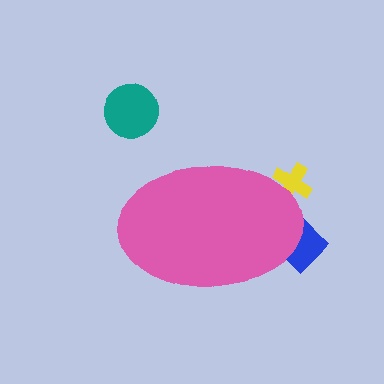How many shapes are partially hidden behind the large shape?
2 shapes are partially hidden.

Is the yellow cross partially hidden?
Yes, the yellow cross is partially hidden behind the pink ellipse.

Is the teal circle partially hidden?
No, the teal circle is fully visible.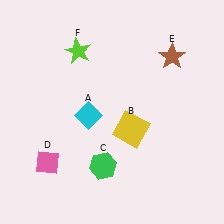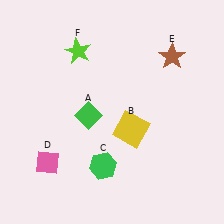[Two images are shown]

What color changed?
The diamond (A) changed from cyan in Image 1 to green in Image 2.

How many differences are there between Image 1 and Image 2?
There is 1 difference between the two images.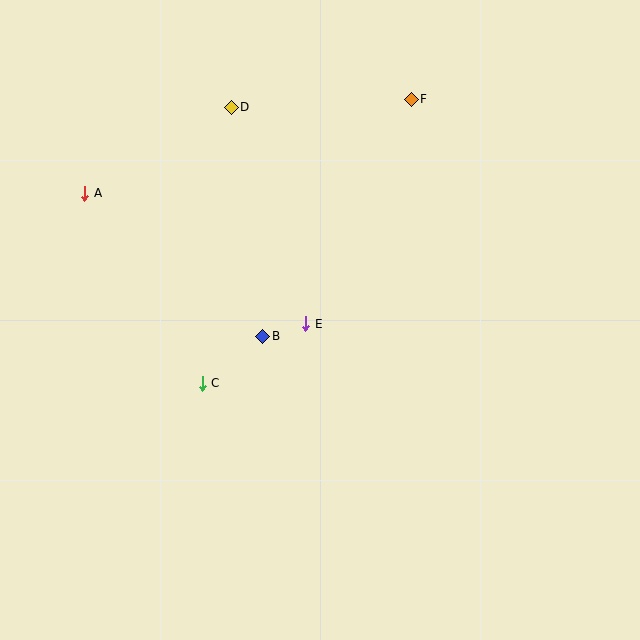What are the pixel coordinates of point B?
Point B is at (263, 336).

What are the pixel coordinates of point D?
Point D is at (231, 107).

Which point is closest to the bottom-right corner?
Point E is closest to the bottom-right corner.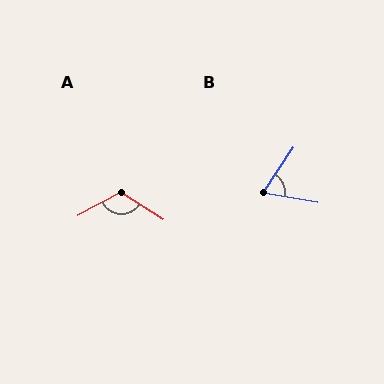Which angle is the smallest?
B, at approximately 66 degrees.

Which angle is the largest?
A, at approximately 118 degrees.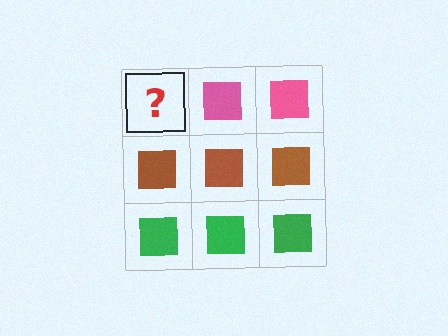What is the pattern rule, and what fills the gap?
The rule is that each row has a consistent color. The gap should be filled with a pink square.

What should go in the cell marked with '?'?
The missing cell should contain a pink square.